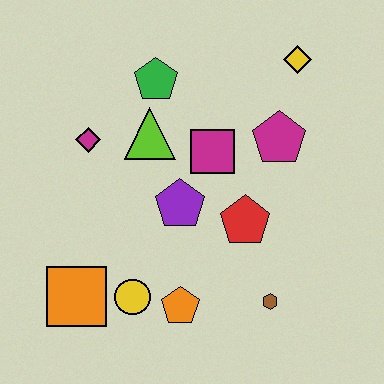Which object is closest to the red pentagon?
The purple pentagon is closest to the red pentagon.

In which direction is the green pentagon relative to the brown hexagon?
The green pentagon is above the brown hexagon.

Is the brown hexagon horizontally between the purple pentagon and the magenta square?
No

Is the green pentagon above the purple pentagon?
Yes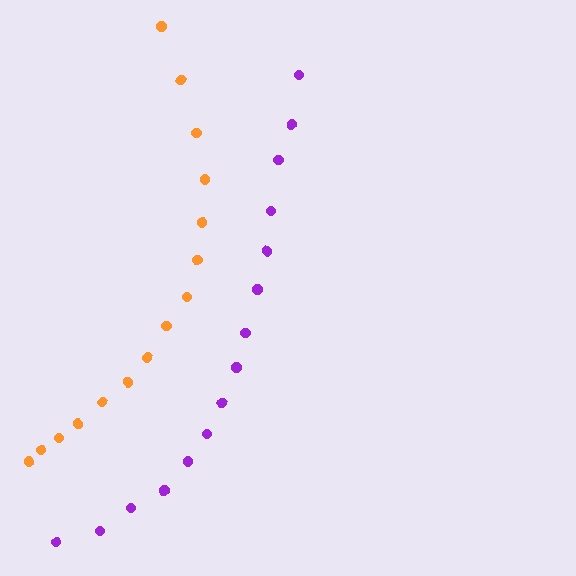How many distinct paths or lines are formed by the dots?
There are 2 distinct paths.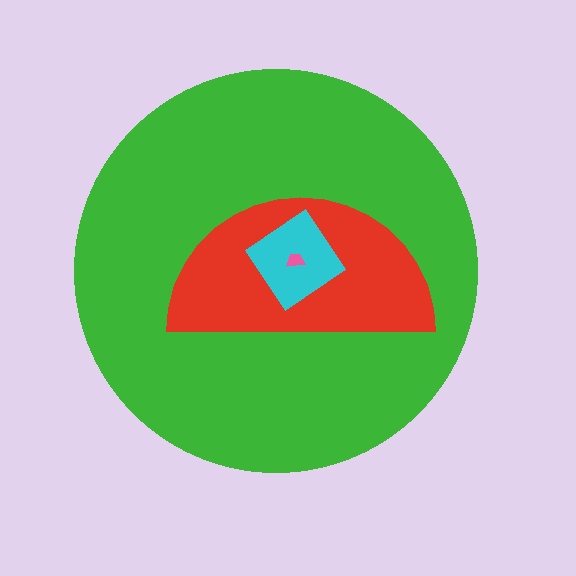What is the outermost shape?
The green circle.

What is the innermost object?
The pink trapezoid.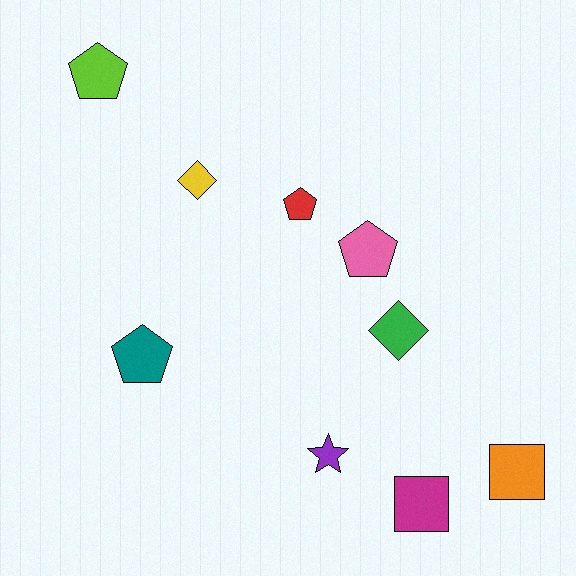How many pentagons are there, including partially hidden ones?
There are 4 pentagons.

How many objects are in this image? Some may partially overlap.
There are 9 objects.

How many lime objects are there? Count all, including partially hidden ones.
There is 1 lime object.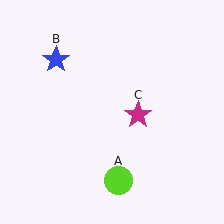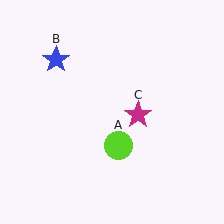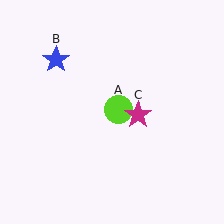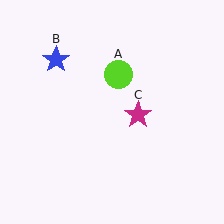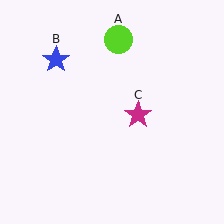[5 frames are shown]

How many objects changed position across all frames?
1 object changed position: lime circle (object A).